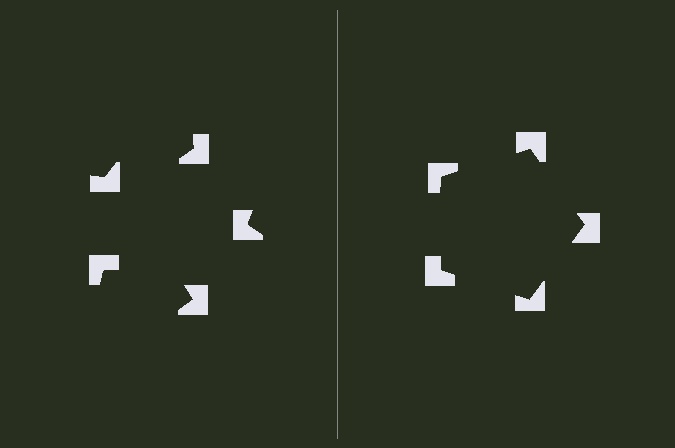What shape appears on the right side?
An illusory pentagon.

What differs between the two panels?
The notched squares are positioned identically on both sides; only the wedge orientations differ. On the right they align to a pentagon; on the left they are misaligned.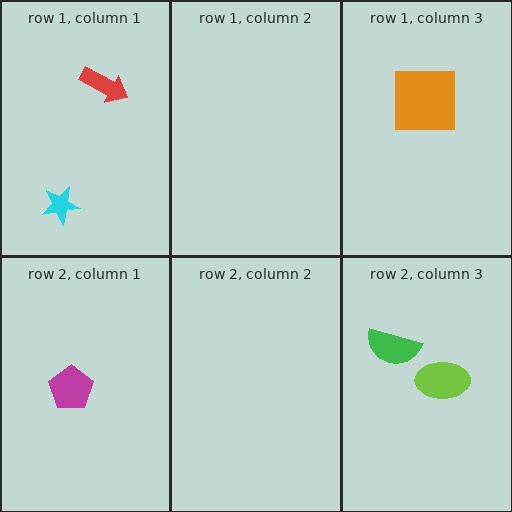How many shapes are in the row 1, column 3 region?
1.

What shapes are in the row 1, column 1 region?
The cyan star, the red arrow.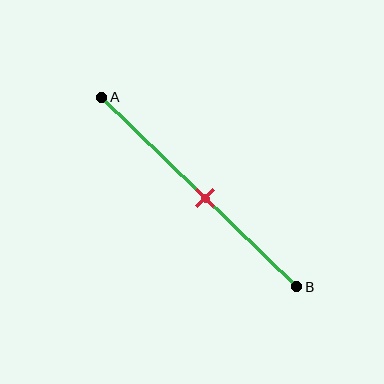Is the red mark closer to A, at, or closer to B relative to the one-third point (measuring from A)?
The red mark is closer to point B than the one-third point of segment AB.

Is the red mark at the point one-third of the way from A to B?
No, the mark is at about 55% from A, not at the 33% one-third point.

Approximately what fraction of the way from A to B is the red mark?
The red mark is approximately 55% of the way from A to B.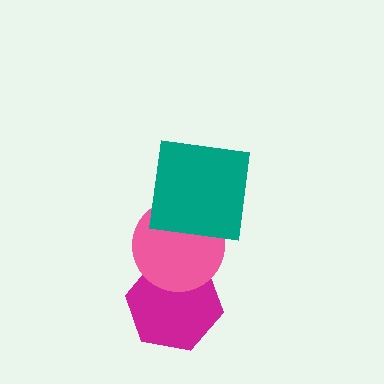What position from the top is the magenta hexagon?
The magenta hexagon is 3rd from the top.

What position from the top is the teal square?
The teal square is 1st from the top.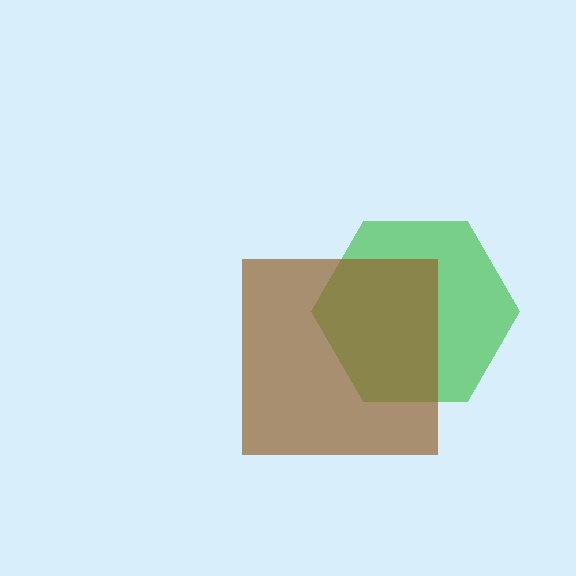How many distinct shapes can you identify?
There are 2 distinct shapes: a green hexagon, a brown square.